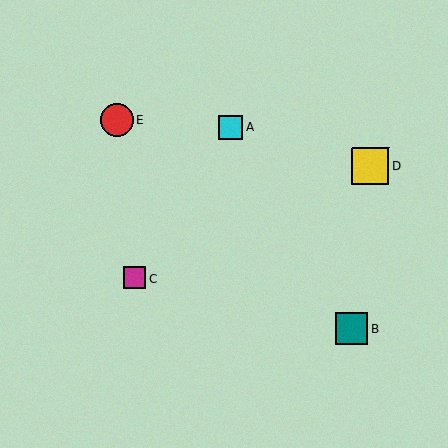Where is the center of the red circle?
The center of the red circle is at (117, 121).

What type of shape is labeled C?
Shape C is a magenta square.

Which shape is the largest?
The yellow square (labeled D) is the largest.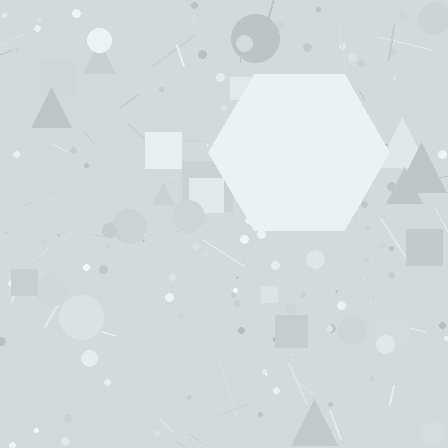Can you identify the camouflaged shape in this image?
The camouflaged shape is a hexagon.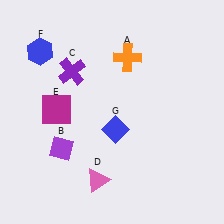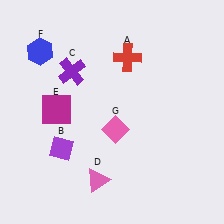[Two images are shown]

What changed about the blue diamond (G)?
In Image 1, G is blue. In Image 2, it changed to pink.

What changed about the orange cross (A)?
In Image 1, A is orange. In Image 2, it changed to red.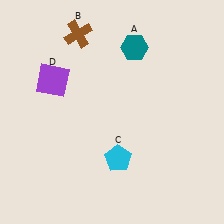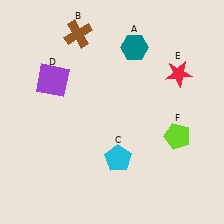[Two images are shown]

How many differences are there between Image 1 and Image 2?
There are 2 differences between the two images.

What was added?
A red star (E), a lime pentagon (F) were added in Image 2.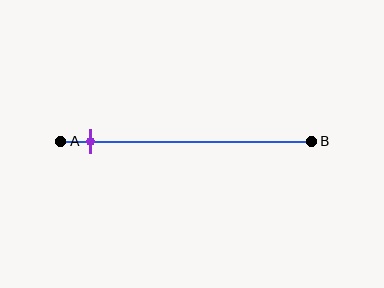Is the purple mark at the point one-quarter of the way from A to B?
No, the mark is at about 10% from A, not at the 25% one-quarter point.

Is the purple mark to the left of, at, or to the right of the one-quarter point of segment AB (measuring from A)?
The purple mark is to the left of the one-quarter point of segment AB.